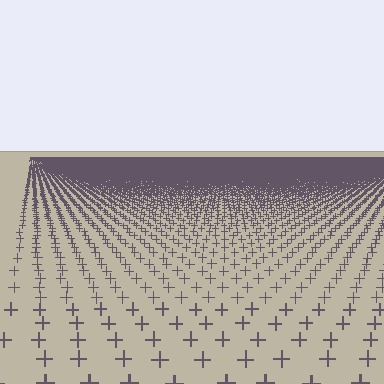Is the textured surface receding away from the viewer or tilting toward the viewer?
The surface is receding away from the viewer. Texture elements get smaller and denser toward the top.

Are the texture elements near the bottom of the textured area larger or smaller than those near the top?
Larger. Near the bottom, elements are closer to the viewer and appear at a bigger on-screen size.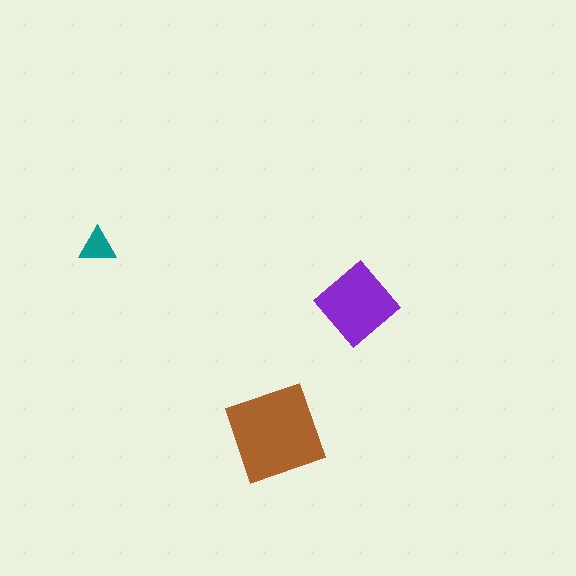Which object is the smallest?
The teal triangle.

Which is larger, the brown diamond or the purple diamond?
The brown diamond.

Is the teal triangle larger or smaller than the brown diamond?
Smaller.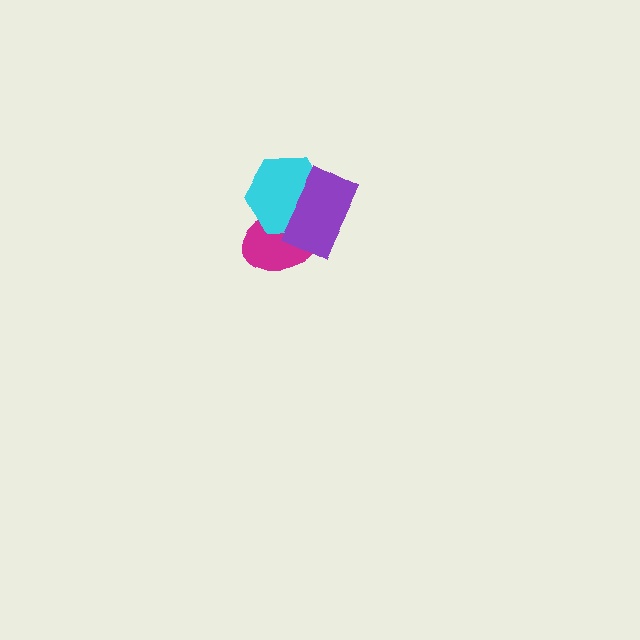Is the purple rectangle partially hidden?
No, no other shape covers it.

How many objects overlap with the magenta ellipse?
2 objects overlap with the magenta ellipse.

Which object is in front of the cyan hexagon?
The purple rectangle is in front of the cyan hexagon.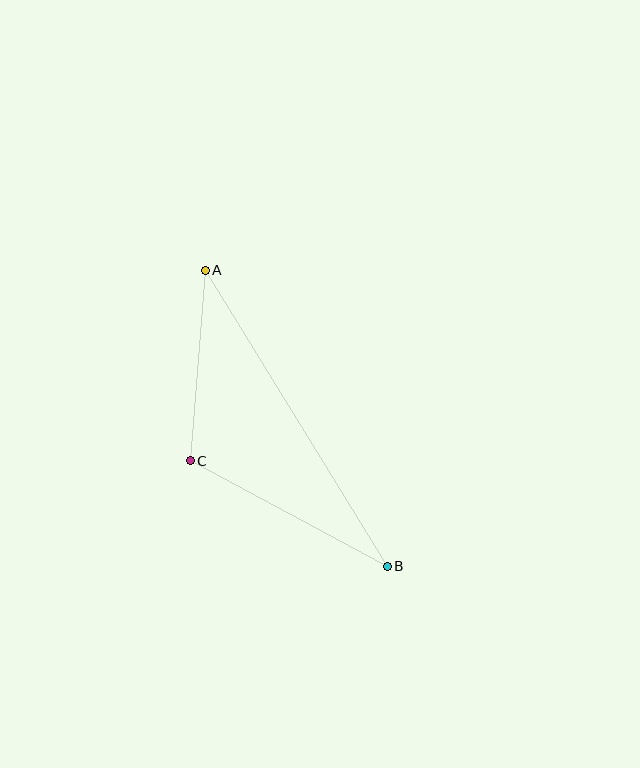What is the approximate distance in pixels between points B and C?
The distance between B and C is approximately 224 pixels.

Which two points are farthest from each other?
Points A and B are farthest from each other.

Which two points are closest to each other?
Points A and C are closest to each other.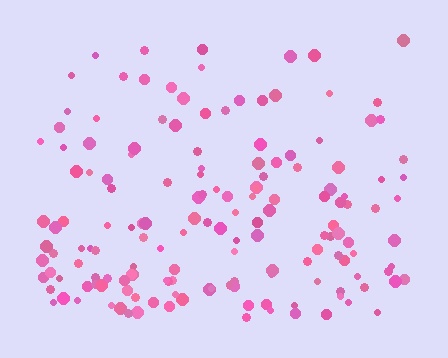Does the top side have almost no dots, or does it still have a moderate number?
Still a moderate number, just noticeably fewer than the bottom.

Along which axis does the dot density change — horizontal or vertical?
Vertical.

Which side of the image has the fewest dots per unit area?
The top.